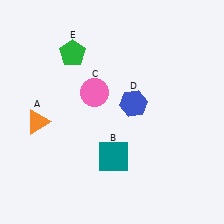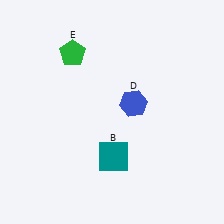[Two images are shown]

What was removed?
The orange triangle (A), the pink circle (C) were removed in Image 2.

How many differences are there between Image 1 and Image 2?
There are 2 differences between the two images.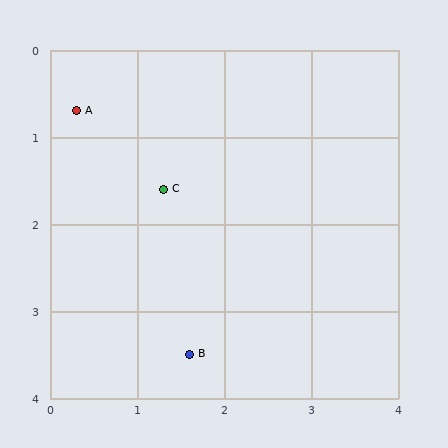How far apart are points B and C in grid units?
Points B and C are about 1.9 grid units apart.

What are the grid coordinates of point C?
Point C is at approximately (1.3, 1.6).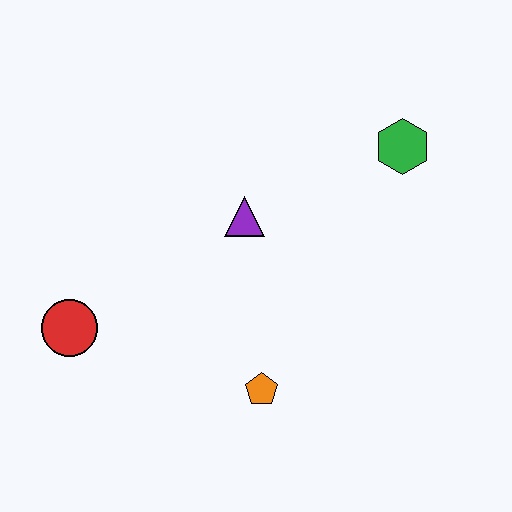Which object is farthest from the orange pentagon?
The green hexagon is farthest from the orange pentagon.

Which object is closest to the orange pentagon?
The purple triangle is closest to the orange pentagon.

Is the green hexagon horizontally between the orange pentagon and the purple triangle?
No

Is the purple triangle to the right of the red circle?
Yes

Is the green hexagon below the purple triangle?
No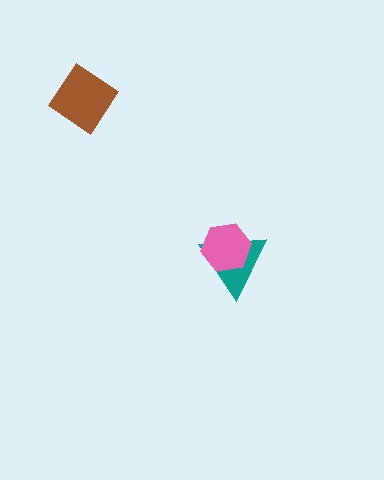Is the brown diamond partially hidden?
No, no other shape covers it.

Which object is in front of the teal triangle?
The pink hexagon is in front of the teal triangle.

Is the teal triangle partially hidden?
Yes, it is partially covered by another shape.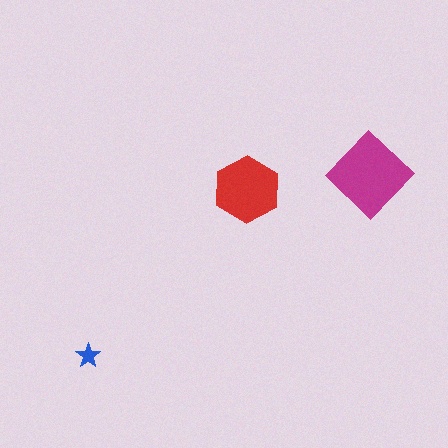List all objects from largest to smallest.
The magenta diamond, the red hexagon, the blue star.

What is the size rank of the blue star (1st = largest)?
3rd.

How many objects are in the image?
There are 3 objects in the image.